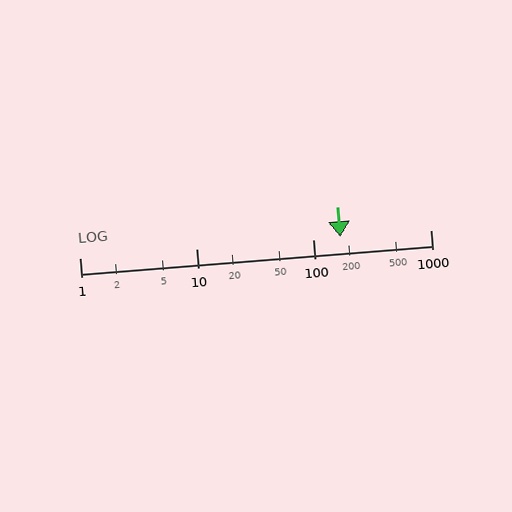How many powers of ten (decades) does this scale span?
The scale spans 3 decades, from 1 to 1000.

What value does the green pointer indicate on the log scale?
The pointer indicates approximately 170.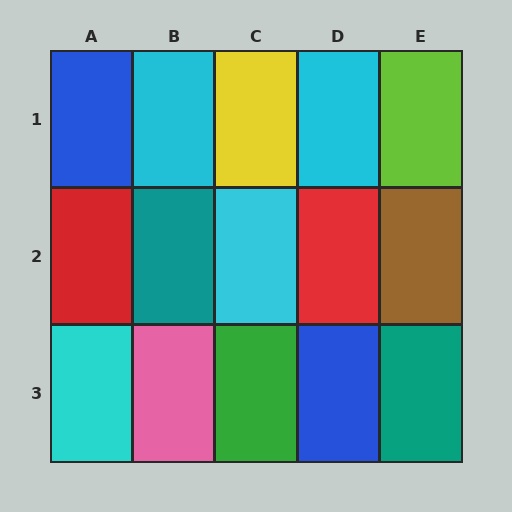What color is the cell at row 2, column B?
Teal.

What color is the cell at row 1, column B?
Cyan.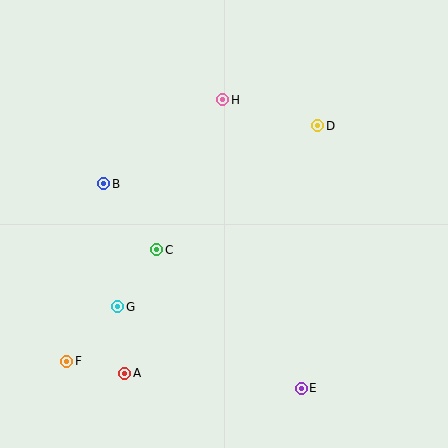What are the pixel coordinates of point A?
Point A is at (125, 373).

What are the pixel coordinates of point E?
Point E is at (301, 388).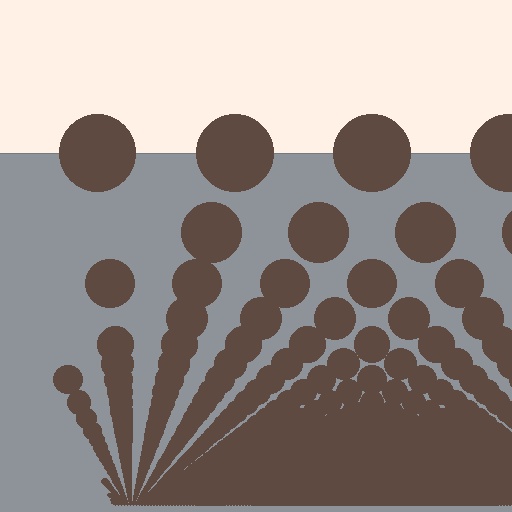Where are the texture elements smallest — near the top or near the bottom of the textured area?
Near the bottom.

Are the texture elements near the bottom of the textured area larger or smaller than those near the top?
Smaller. The gradient is inverted — elements near the bottom are smaller and denser.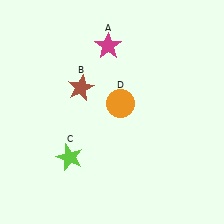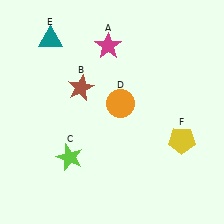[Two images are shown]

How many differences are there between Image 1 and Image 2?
There are 2 differences between the two images.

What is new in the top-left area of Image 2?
A teal triangle (E) was added in the top-left area of Image 2.